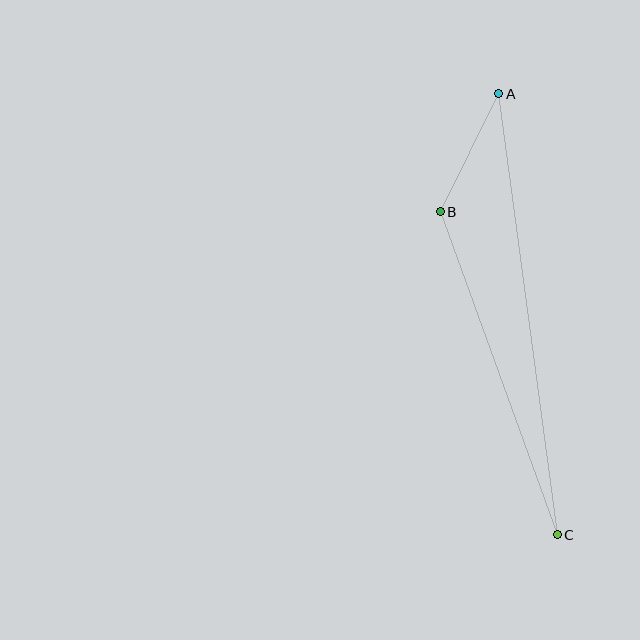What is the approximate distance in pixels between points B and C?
The distance between B and C is approximately 343 pixels.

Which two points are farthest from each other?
Points A and C are farthest from each other.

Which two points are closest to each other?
Points A and B are closest to each other.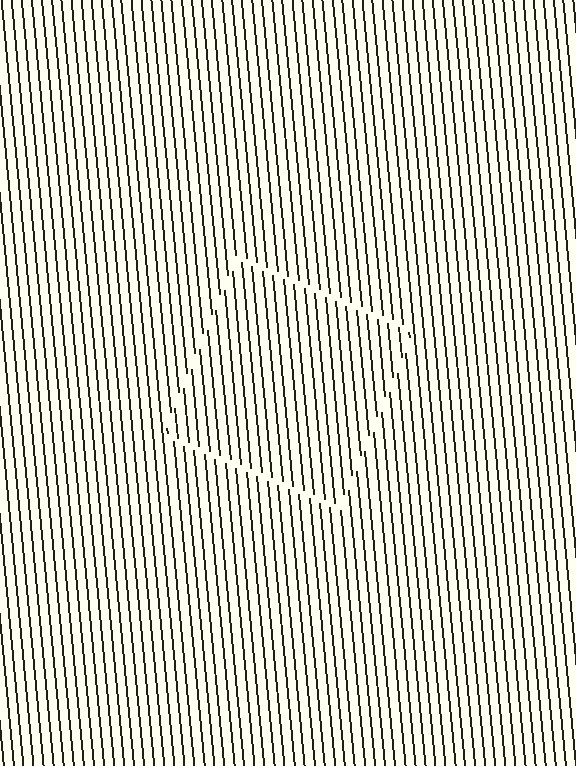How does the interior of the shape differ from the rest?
The interior of the shape contains the same grating, shifted by half a period — the contour is defined by the phase discontinuity where line-ends from the inner and outer gratings abut.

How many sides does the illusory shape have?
4 sides — the line-ends trace a square.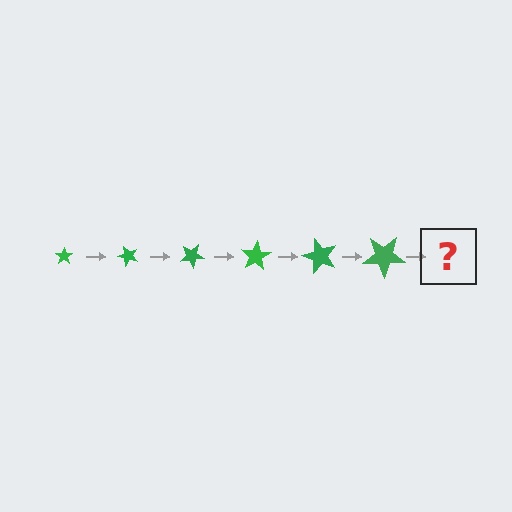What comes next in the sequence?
The next element should be a star, larger than the previous one and rotated 300 degrees from the start.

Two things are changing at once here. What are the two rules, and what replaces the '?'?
The two rules are that the star grows larger each step and it rotates 50 degrees each step. The '?' should be a star, larger than the previous one and rotated 300 degrees from the start.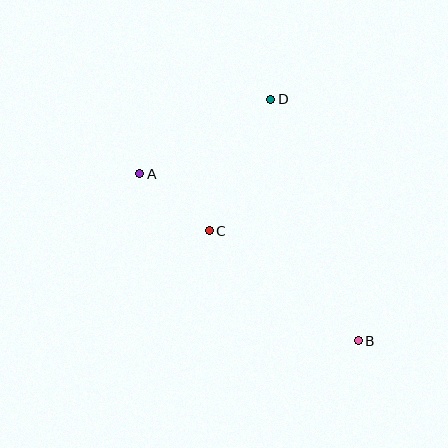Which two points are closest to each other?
Points A and C are closest to each other.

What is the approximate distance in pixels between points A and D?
The distance between A and D is approximately 151 pixels.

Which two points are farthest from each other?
Points A and B are farthest from each other.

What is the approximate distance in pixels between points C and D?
The distance between C and D is approximately 145 pixels.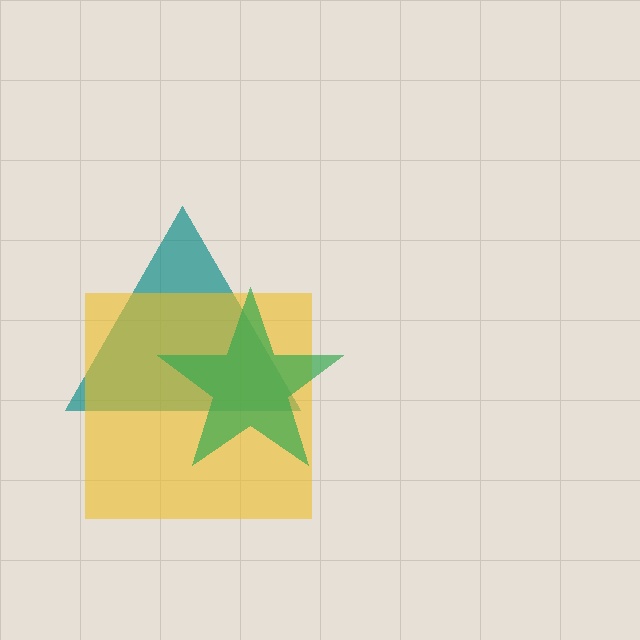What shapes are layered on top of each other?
The layered shapes are: a teal triangle, a yellow square, a green star.